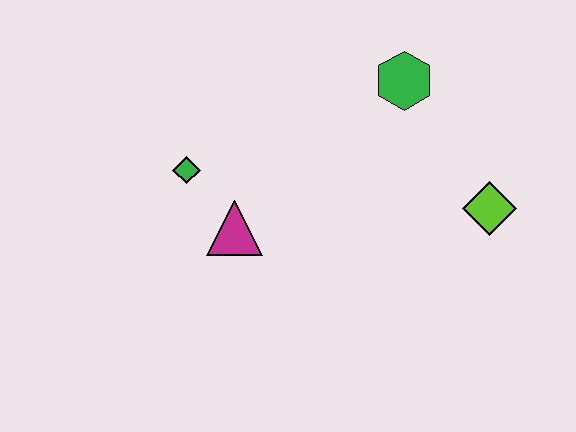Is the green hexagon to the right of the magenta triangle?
Yes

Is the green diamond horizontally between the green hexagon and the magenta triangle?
No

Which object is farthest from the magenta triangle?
The lime diamond is farthest from the magenta triangle.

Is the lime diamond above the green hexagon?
No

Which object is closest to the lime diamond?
The green hexagon is closest to the lime diamond.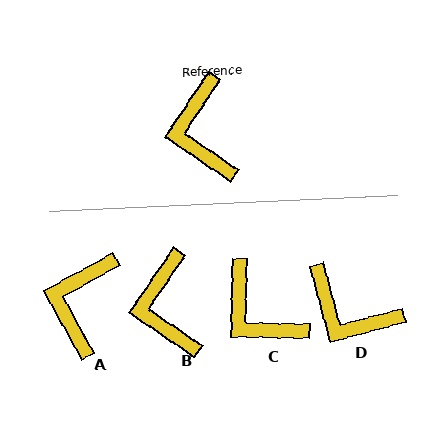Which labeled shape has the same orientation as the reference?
B.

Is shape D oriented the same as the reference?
No, it is off by about 49 degrees.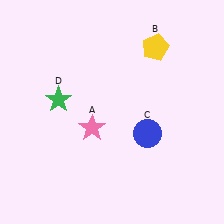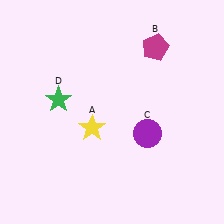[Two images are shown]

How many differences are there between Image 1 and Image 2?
There are 3 differences between the two images.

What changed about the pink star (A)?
In Image 1, A is pink. In Image 2, it changed to yellow.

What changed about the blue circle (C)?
In Image 1, C is blue. In Image 2, it changed to purple.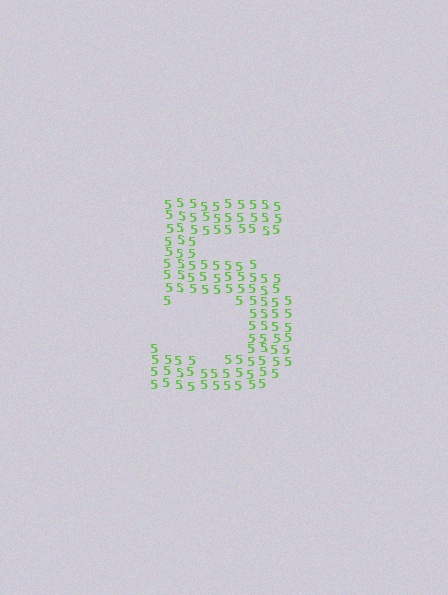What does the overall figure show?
The overall figure shows the digit 5.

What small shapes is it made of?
It is made of small digit 5's.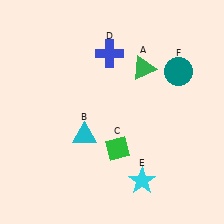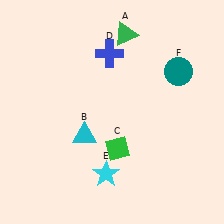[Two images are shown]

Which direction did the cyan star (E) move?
The cyan star (E) moved left.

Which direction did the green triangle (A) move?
The green triangle (A) moved up.